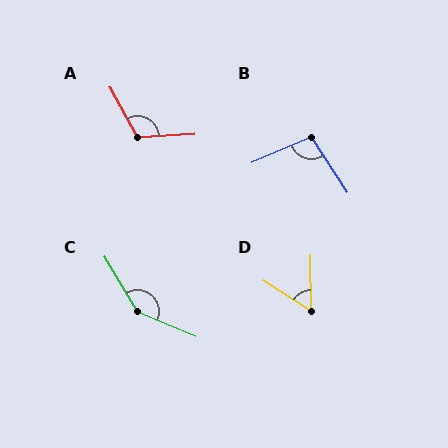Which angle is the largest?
C, at approximately 144 degrees.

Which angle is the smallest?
D, at approximately 57 degrees.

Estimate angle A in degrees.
Approximately 116 degrees.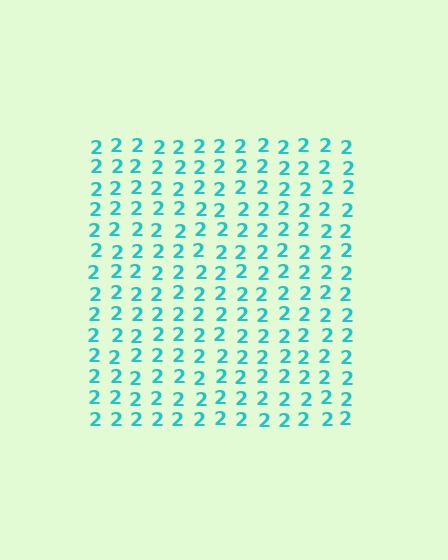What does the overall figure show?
The overall figure shows a square.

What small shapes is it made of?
It is made of small digit 2's.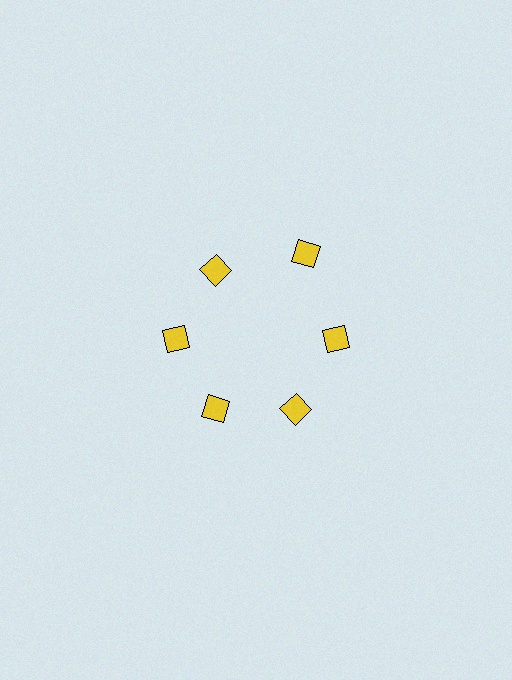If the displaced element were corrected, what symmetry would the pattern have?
It would have 6-fold rotational symmetry — the pattern would map onto itself every 60 degrees.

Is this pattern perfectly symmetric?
No. The 6 yellow squares are arranged in a ring, but one element near the 1 o'clock position is pushed outward from the center, breaking the 6-fold rotational symmetry.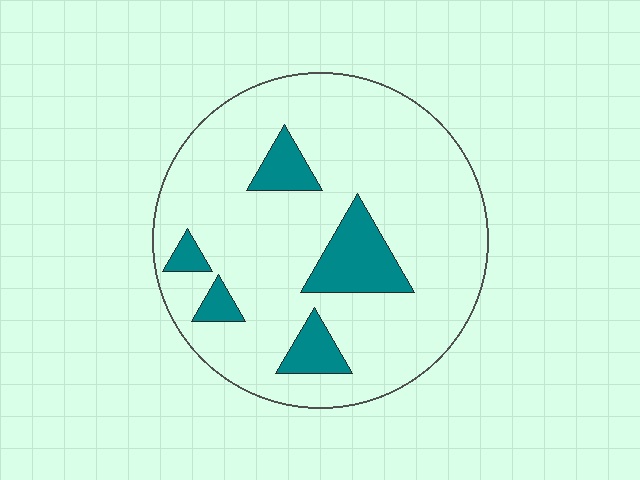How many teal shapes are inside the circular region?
5.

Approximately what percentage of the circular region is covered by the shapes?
Approximately 15%.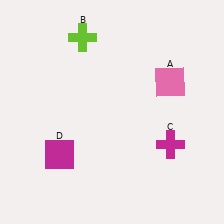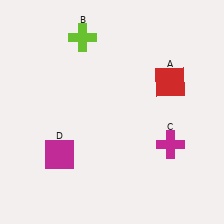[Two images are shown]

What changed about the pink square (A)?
In Image 1, A is pink. In Image 2, it changed to red.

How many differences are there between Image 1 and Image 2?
There is 1 difference between the two images.